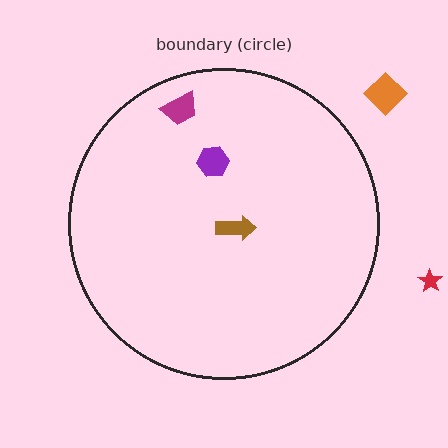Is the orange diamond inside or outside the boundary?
Outside.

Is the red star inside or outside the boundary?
Outside.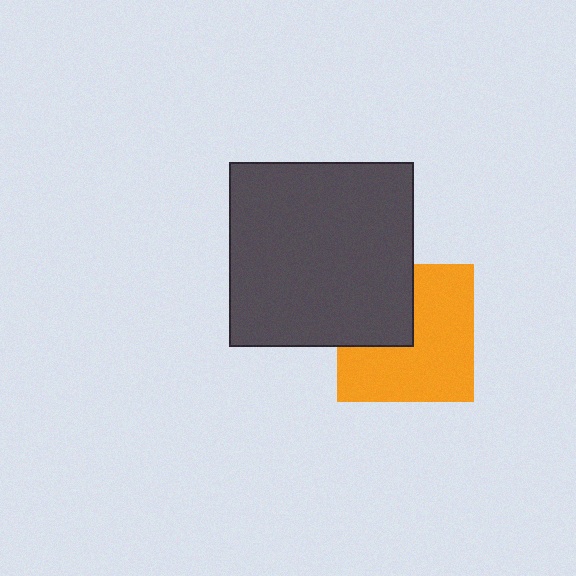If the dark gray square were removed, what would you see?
You would see the complete orange square.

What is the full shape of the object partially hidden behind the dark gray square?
The partially hidden object is an orange square.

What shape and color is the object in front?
The object in front is a dark gray square.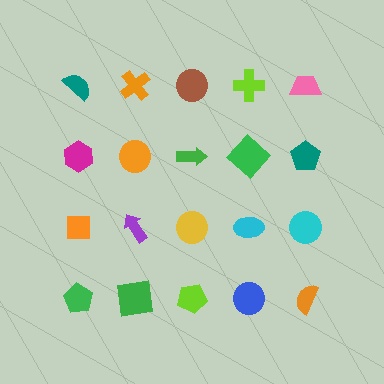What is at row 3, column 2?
A purple arrow.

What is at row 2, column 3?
A green arrow.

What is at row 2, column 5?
A teal pentagon.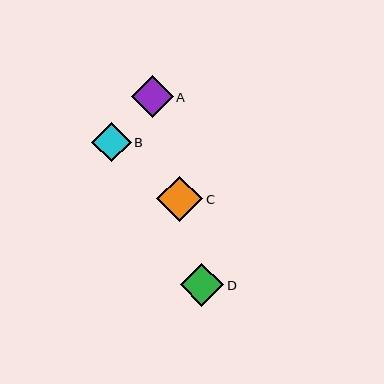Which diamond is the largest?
Diamond C is the largest with a size of approximately 46 pixels.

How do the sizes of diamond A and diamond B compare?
Diamond A and diamond B are approximately the same size.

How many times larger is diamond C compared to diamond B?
Diamond C is approximately 1.2 times the size of diamond B.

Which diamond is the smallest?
Diamond B is the smallest with a size of approximately 39 pixels.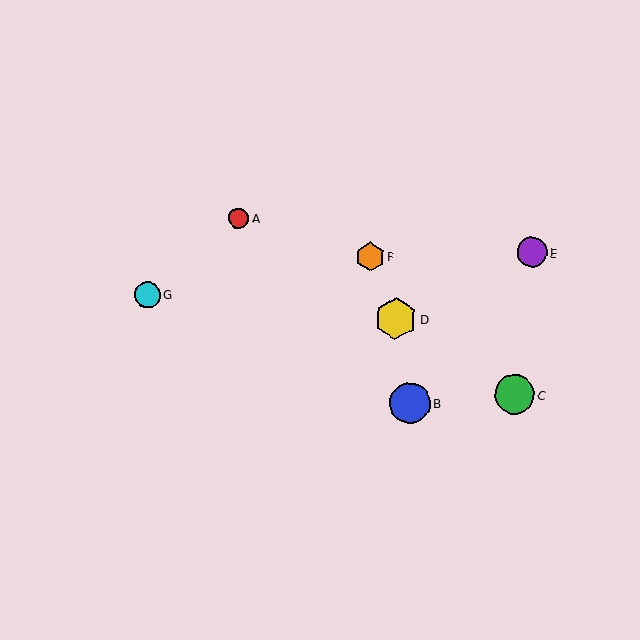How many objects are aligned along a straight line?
3 objects (A, C, D) are aligned along a straight line.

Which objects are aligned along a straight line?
Objects A, C, D are aligned along a straight line.